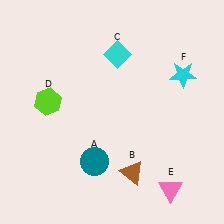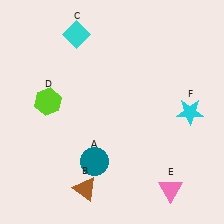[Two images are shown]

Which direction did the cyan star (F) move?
The cyan star (F) moved down.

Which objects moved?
The objects that moved are: the brown triangle (B), the cyan diamond (C), the cyan star (F).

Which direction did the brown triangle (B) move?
The brown triangle (B) moved left.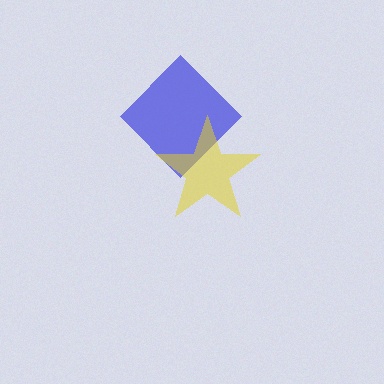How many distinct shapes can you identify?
There are 2 distinct shapes: a blue diamond, a yellow star.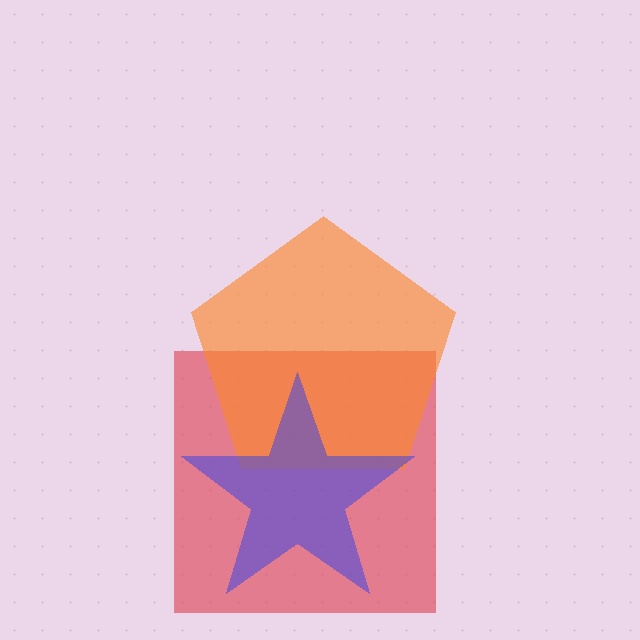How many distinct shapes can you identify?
There are 3 distinct shapes: a red square, an orange pentagon, a blue star.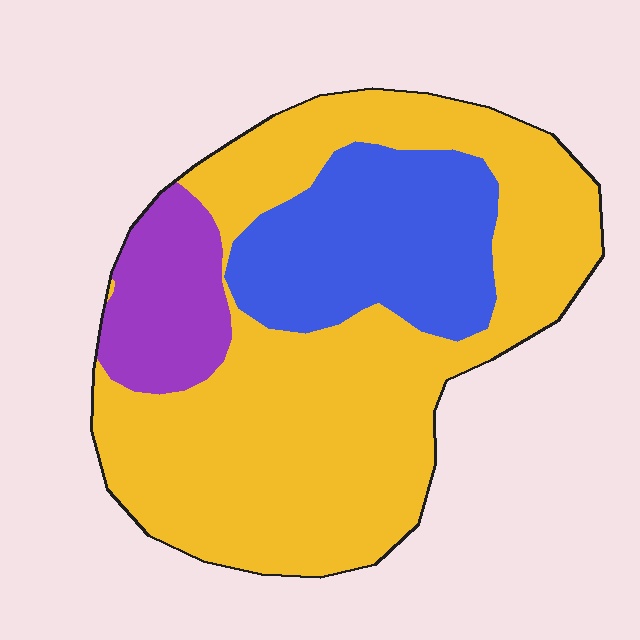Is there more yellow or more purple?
Yellow.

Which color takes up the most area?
Yellow, at roughly 65%.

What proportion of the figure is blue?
Blue takes up about one quarter (1/4) of the figure.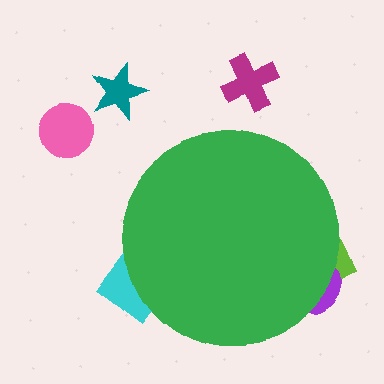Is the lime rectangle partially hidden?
Yes, the lime rectangle is partially hidden behind the green circle.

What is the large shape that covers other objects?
A green circle.